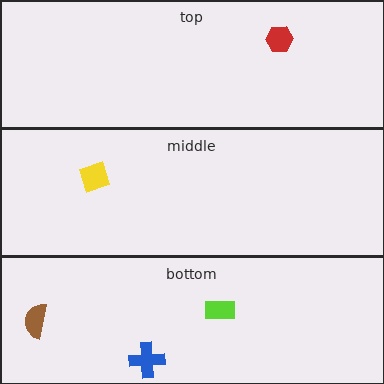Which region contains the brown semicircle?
The bottom region.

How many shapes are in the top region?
1.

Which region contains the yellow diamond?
The middle region.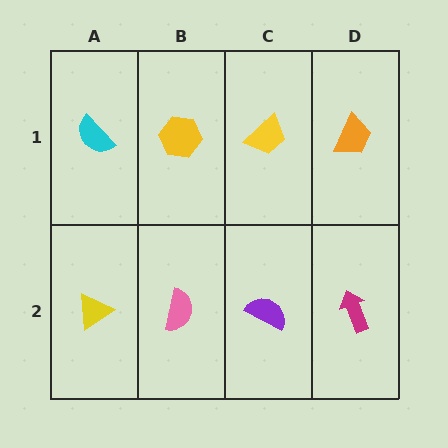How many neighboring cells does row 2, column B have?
3.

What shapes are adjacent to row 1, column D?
A magenta arrow (row 2, column D), a yellow trapezoid (row 1, column C).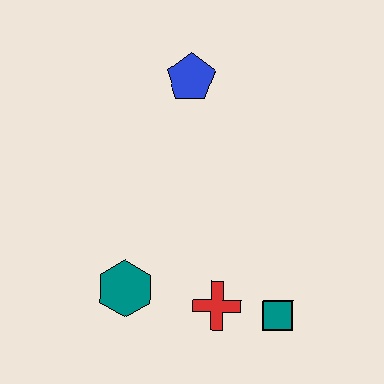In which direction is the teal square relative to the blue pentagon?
The teal square is below the blue pentagon.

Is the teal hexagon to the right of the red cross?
No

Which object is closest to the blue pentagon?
The teal hexagon is closest to the blue pentagon.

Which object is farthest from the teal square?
The blue pentagon is farthest from the teal square.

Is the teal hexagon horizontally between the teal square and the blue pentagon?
No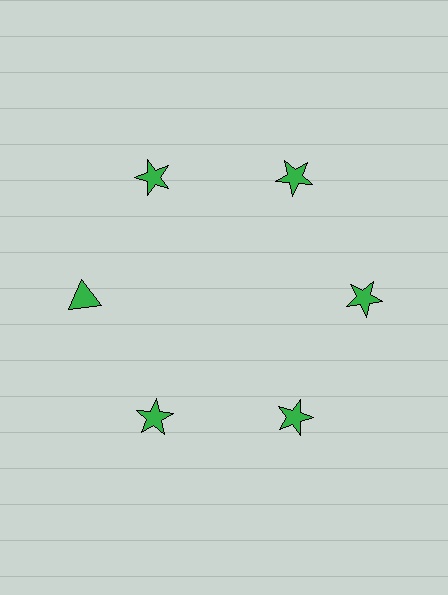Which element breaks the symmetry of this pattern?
The green triangle at roughly the 9 o'clock position breaks the symmetry. All other shapes are green stars.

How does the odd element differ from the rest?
It has a different shape: triangle instead of star.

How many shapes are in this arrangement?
There are 6 shapes arranged in a ring pattern.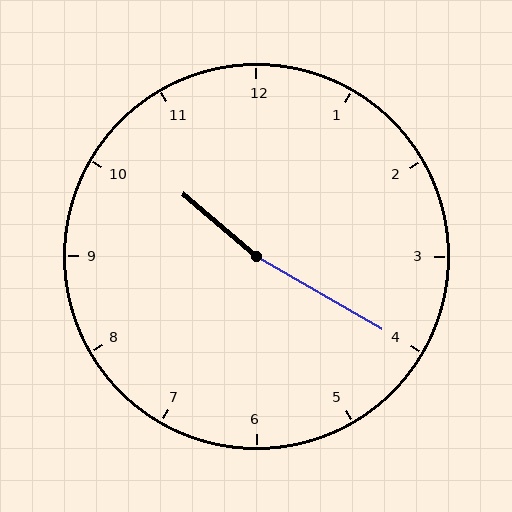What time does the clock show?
10:20.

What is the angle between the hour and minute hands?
Approximately 170 degrees.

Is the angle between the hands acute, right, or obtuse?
It is obtuse.